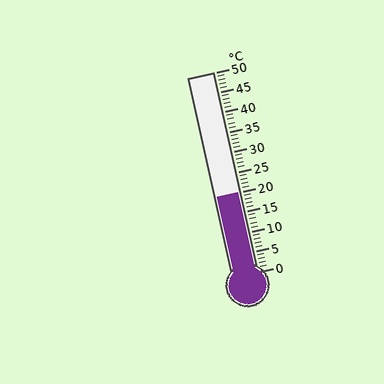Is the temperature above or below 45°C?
The temperature is below 45°C.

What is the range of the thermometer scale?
The thermometer scale ranges from 0°C to 50°C.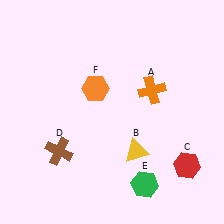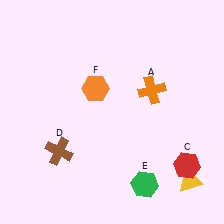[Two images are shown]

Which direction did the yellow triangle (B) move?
The yellow triangle (B) moved right.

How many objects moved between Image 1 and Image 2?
1 object moved between the two images.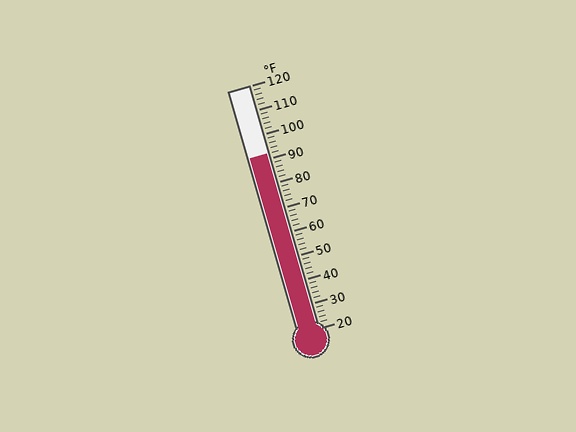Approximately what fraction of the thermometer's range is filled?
The thermometer is filled to approximately 70% of its range.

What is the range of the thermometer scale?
The thermometer scale ranges from 20°F to 120°F.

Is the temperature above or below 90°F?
The temperature is above 90°F.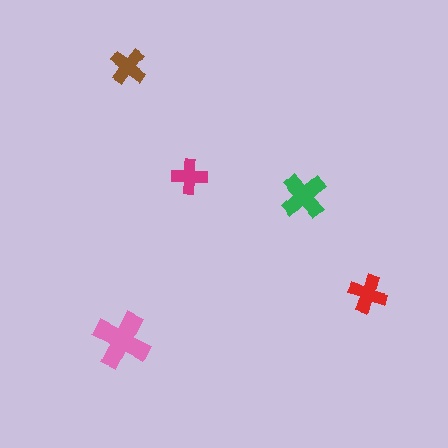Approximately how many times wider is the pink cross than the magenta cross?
About 1.5 times wider.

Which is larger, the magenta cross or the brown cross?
The brown one.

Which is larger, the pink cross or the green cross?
The pink one.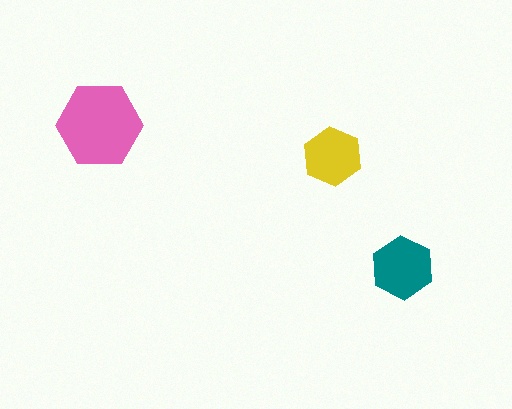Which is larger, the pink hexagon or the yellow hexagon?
The pink one.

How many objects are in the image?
There are 3 objects in the image.